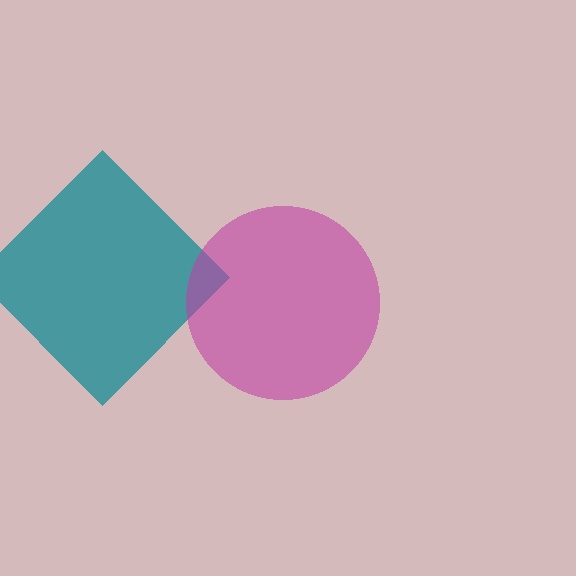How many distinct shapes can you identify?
There are 2 distinct shapes: a teal diamond, a magenta circle.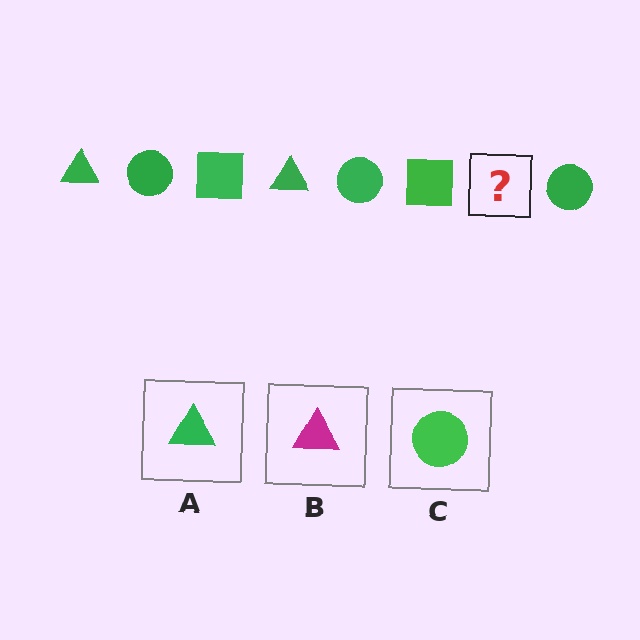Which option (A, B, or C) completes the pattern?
A.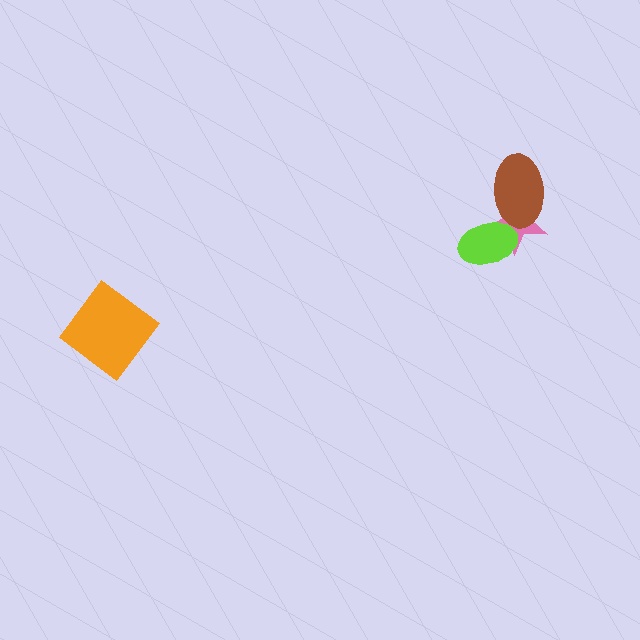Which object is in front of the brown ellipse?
The lime ellipse is in front of the brown ellipse.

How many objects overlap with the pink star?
2 objects overlap with the pink star.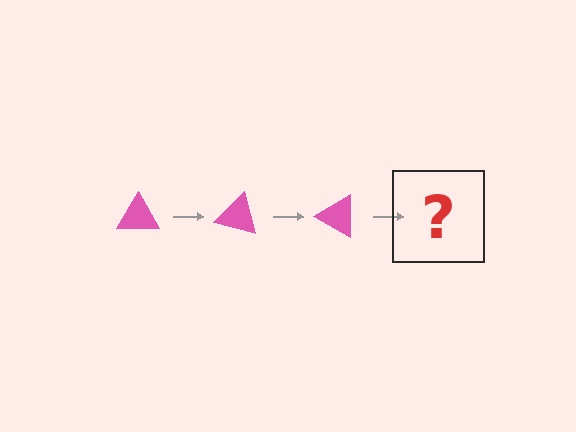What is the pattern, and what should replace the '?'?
The pattern is that the triangle rotates 15 degrees each step. The '?' should be a pink triangle rotated 45 degrees.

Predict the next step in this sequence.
The next step is a pink triangle rotated 45 degrees.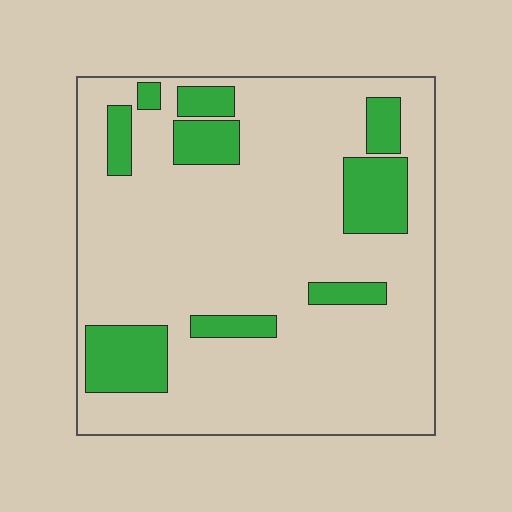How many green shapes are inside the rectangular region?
9.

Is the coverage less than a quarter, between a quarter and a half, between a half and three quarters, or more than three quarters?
Less than a quarter.